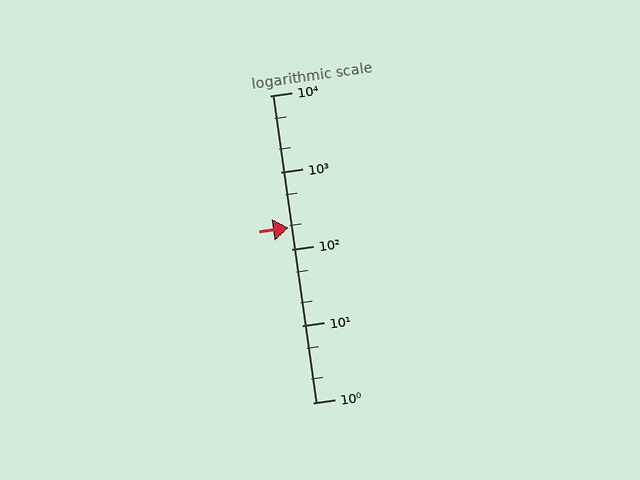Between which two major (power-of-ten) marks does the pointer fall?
The pointer is between 100 and 1000.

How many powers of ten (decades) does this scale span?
The scale spans 4 decades, from 1 to 10000.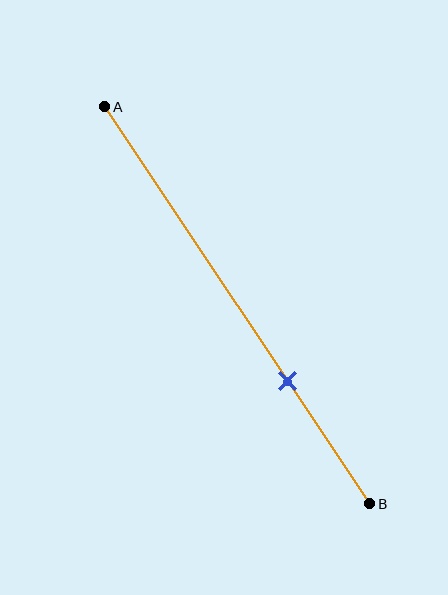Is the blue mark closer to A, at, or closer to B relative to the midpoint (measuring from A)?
The blue mark is closer to point B than the midpoint of segment AB.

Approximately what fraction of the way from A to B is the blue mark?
The blue mark is approximately 70% of the way from A to B.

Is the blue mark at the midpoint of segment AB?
No, the mark is at about 70% from A, not at the 50% midpoint.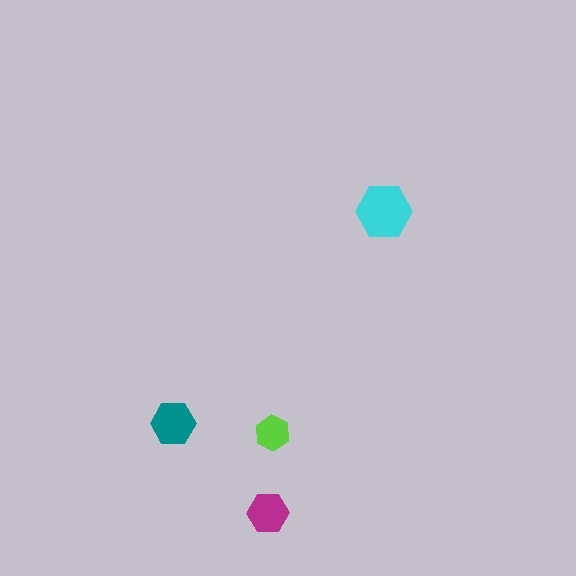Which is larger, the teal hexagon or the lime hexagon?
The teal one.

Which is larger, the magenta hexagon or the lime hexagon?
The magenta one.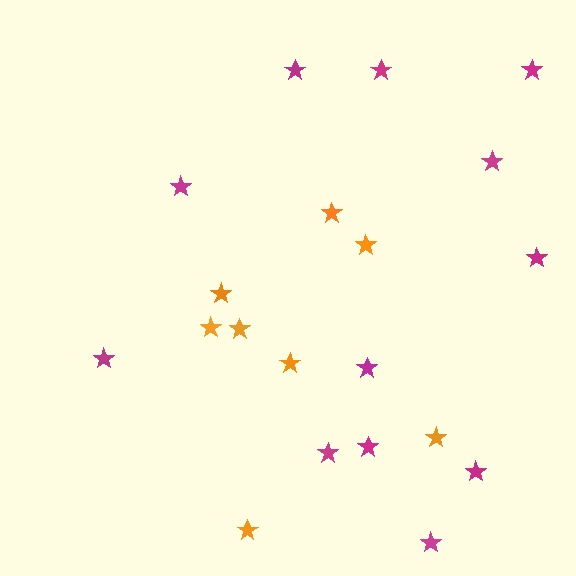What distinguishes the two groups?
There are 2 groups: one group of orange stars (8) and one group of magenta stars (12).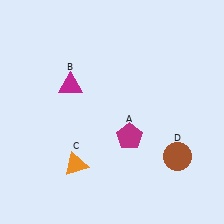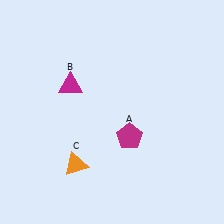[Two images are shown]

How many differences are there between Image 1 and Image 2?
There is 1 difference between the two images.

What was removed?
The brown circle (D) was removed in Image 2.